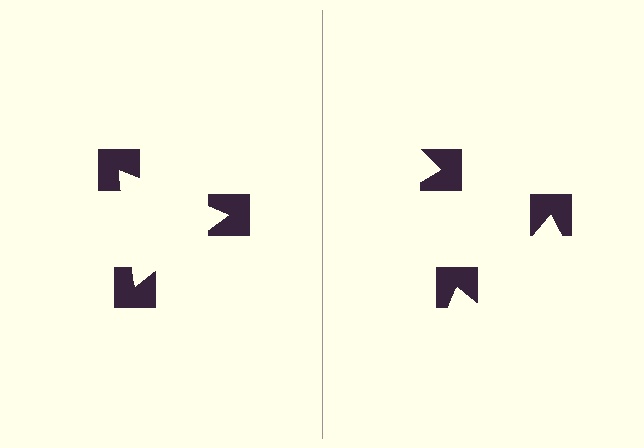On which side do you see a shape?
An illusory triangle appears on the left side. On the right side the wedge cuts are rotated, so no coherent shape forms.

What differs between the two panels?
The notched squares are positioned identically on both sides; only the wedge orientations differ. On the left they align to a triangle; on the right they are misaligned.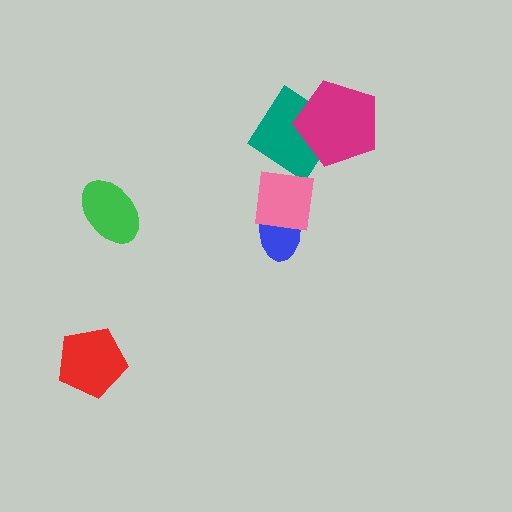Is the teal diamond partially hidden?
Yes, it is partially covered by another shape.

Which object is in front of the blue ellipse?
The pink square is in front of the blue ellipse.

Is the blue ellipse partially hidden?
Yes, it is partially covered by another shape.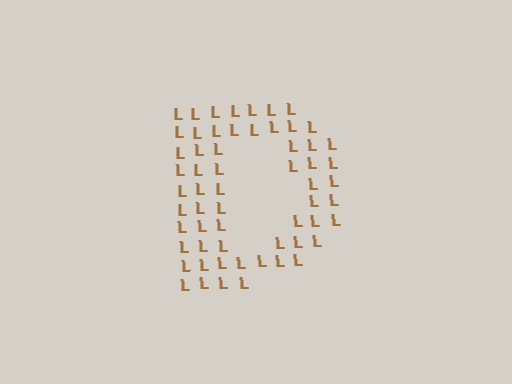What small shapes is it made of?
It is made of small letter L's.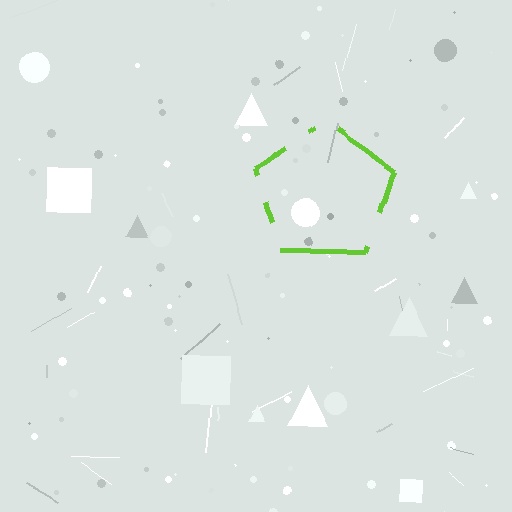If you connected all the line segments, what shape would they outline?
They would outline a pentagon.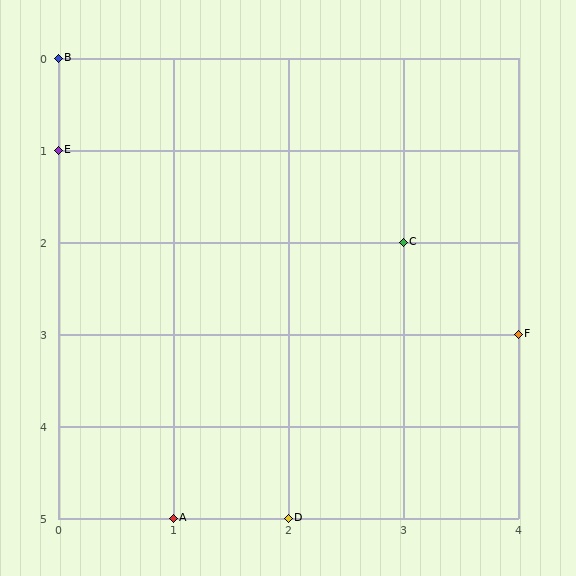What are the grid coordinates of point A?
Point A is at grid coordinates (1, 5).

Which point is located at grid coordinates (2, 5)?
Point D is at (2, 5).